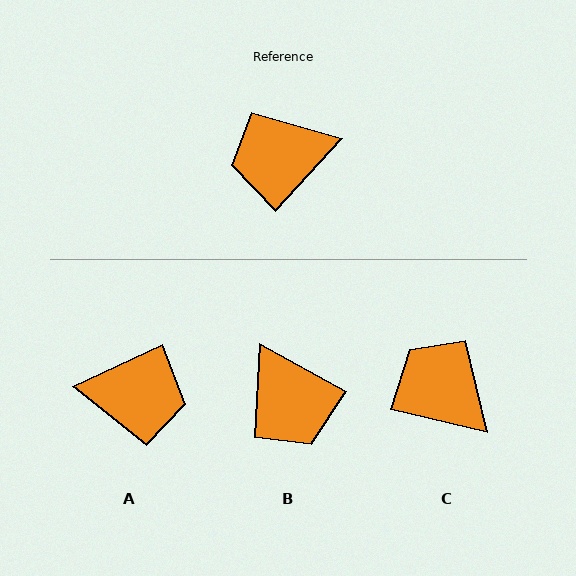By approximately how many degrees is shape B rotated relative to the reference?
Approximately 103 degrees counter-clockwise.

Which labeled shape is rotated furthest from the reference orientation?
A, about 158 degrees away.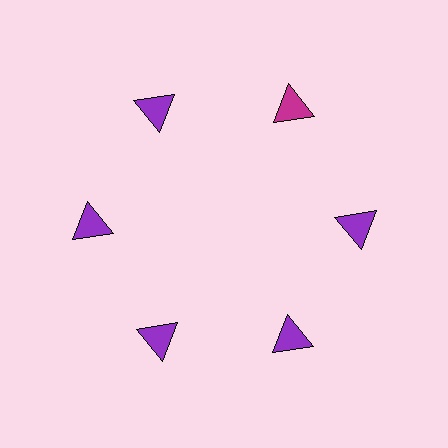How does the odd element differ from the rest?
It has a different color: magenta instead of purple.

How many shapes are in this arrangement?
There are 6 shapes arranged in a ring pattern.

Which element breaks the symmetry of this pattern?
The magenta triangle at roughly the 1 o'clock position breaks the symmetry. All other shapes are purple triangles.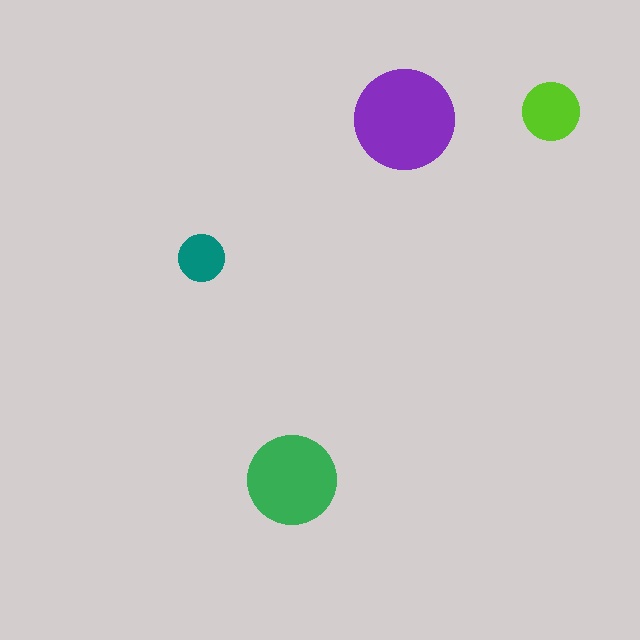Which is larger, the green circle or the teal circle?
The green one.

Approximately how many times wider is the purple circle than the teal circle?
About 2 times wider.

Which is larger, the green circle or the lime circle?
The green one.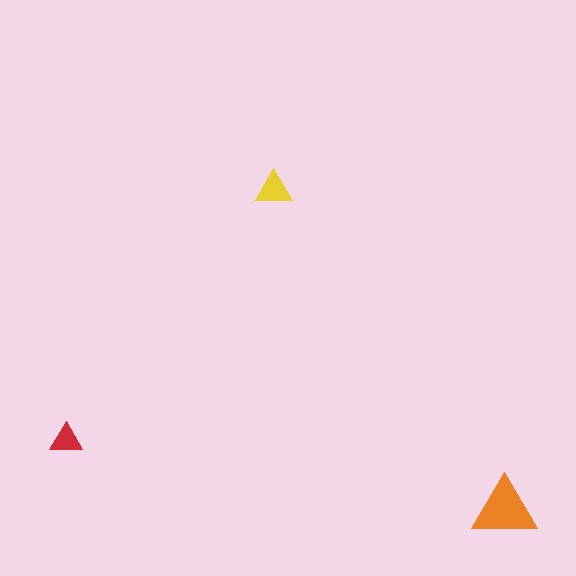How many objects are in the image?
There are 3 objects in the image.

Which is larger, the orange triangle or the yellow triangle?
The orange one.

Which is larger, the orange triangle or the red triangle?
The orange one.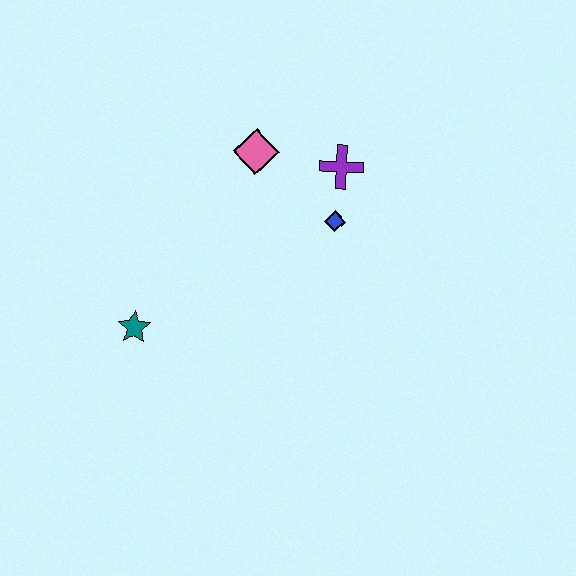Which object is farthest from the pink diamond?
The teal star is farthest from the pink diamond.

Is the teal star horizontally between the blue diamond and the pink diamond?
No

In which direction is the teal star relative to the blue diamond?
The teal star is to the left of the blue diamond.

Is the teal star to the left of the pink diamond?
Yes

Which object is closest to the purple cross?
The blue diamond is closest to the purple cross.